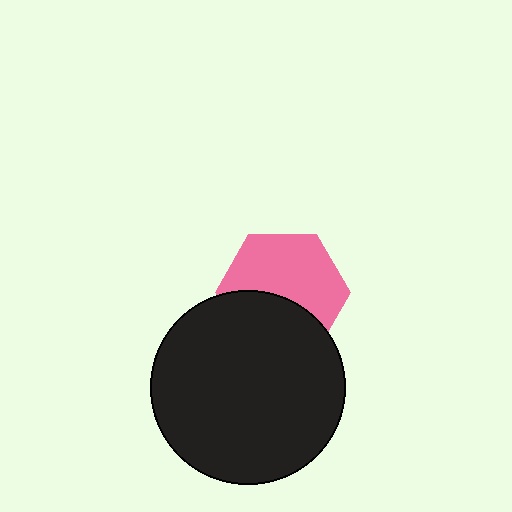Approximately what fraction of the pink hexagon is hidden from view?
Roughly 40% of the pink hexagon is hidden behind the black circle.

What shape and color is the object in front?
The object in front is a black circle.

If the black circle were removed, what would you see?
You would see the complete pink hexagon.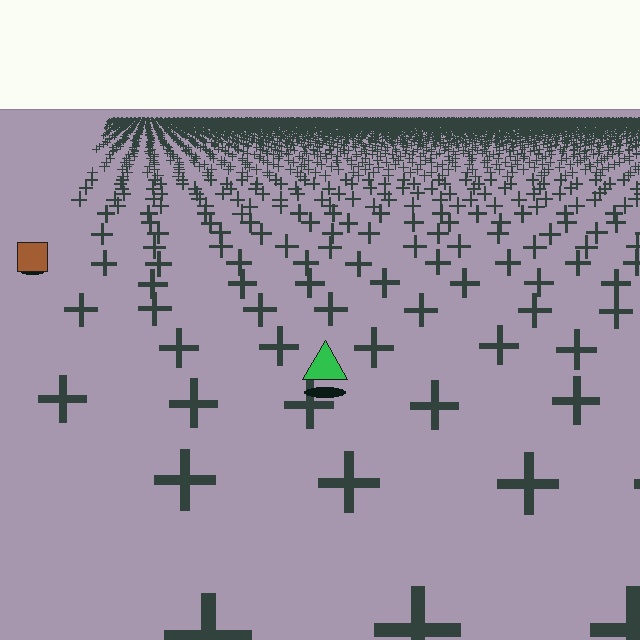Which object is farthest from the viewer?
The brown square is farthest from the viewer. It appears smaller and the ground texture around it is denser.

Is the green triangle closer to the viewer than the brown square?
Yes. The green triangle is closer — you can tell from the texture gradient: the ground texture is coarser near it.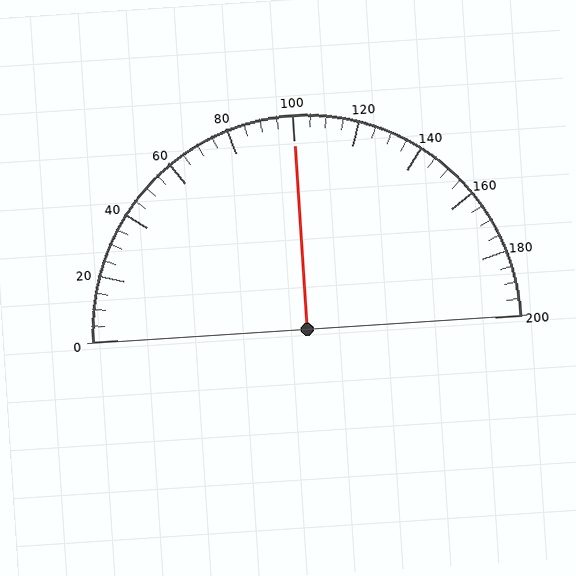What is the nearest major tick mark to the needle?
The nearest major tick mark is 100.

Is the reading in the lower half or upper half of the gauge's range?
The reading is in the upper half of the range (0 to 200).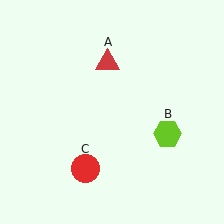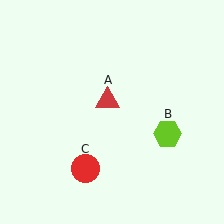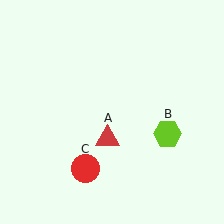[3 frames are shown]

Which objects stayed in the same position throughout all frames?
Lime hexagon (object B) and red circle (object C) remained stationary.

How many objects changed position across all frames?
1 object changed position: red triangle (object A).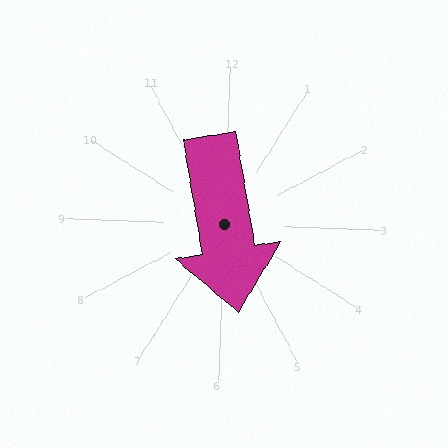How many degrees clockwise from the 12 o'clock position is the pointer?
Approximately 169 degrees.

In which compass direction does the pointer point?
South.